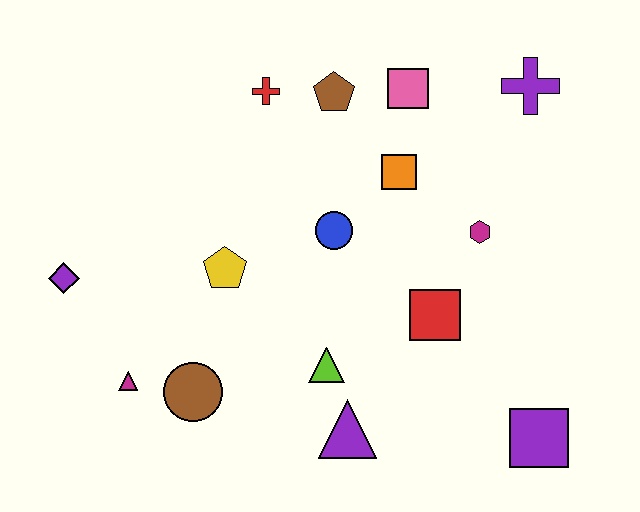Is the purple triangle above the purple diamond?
No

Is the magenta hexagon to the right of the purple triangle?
Yes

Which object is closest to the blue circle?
The orange square is closest to the blue circle.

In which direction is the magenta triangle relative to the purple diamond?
The magenta triangle is below the purple diamond.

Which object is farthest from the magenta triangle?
The purple cross is farthest from the magenta triangle.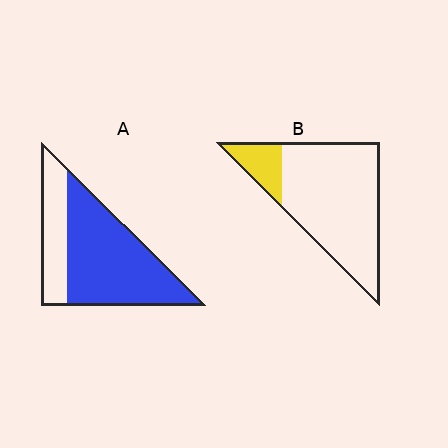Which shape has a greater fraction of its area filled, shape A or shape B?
Shape A.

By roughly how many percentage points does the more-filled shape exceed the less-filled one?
By roughly 55 percentage points (A over B).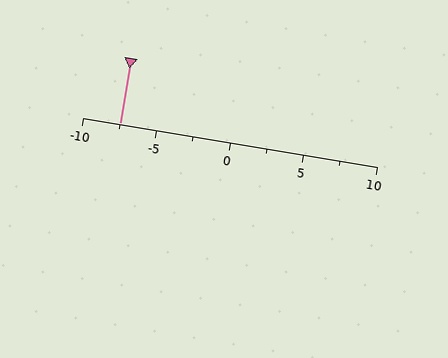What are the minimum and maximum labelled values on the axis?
The axis runs from -10 to 10.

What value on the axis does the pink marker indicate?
The marker indicates approximately -7.5.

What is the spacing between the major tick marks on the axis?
The major ticks are spaced 5 apart.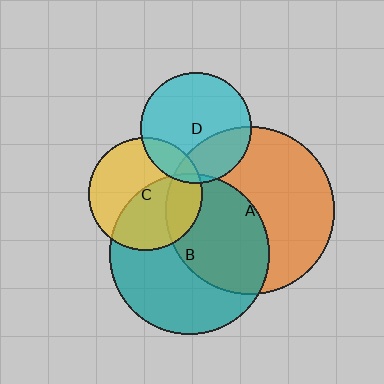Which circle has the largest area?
Circle A (orange).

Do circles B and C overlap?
Yes.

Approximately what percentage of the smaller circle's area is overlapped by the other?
Approximately 50%.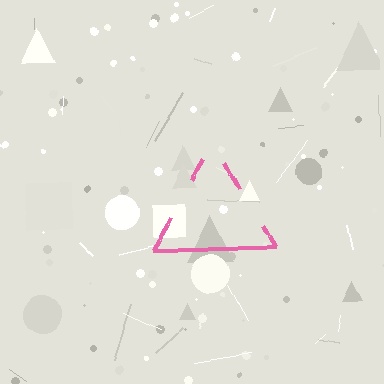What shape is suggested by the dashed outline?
The dashed outline suggests a triangle.